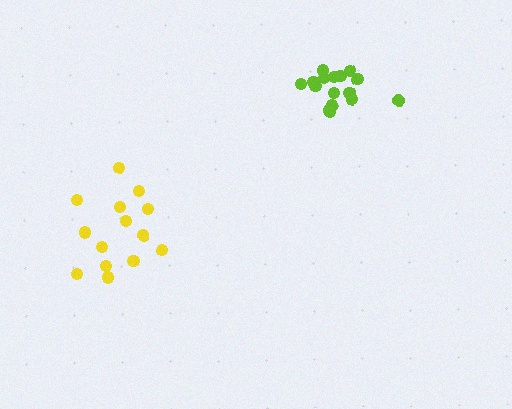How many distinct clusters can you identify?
There are 2 distinct clusters.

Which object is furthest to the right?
The lime cluster is rightmost.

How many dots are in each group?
Group 1: 16 dots, Group 2: 14 dots (30 total).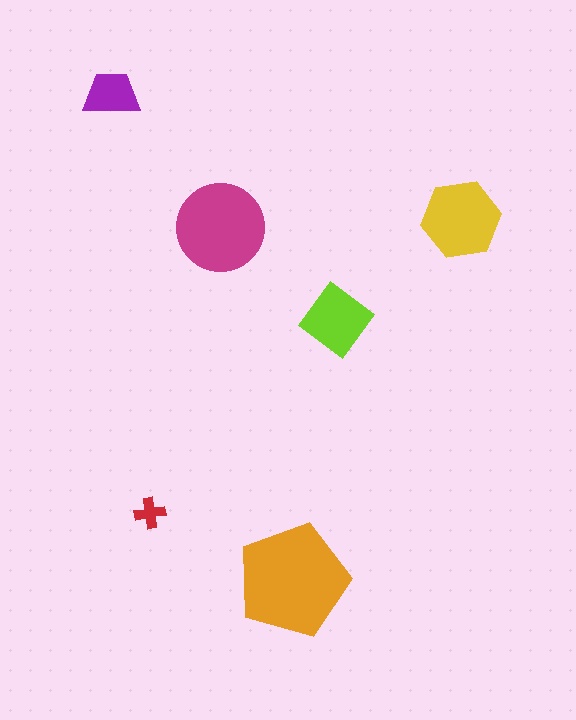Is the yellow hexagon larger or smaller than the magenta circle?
Smaller.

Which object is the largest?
The orange pentagon.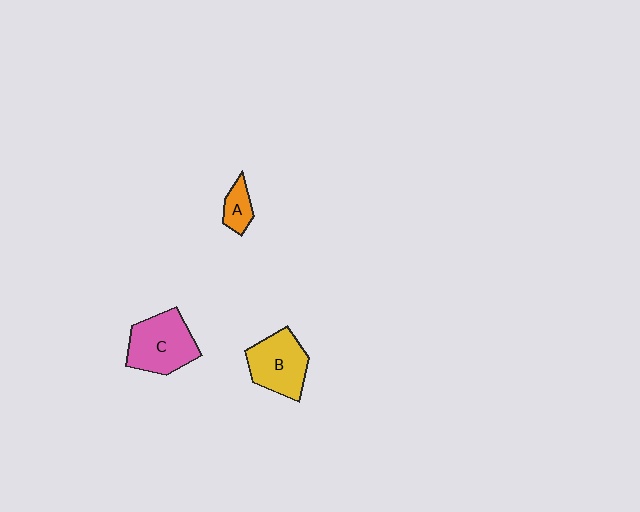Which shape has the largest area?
Shape C (pink).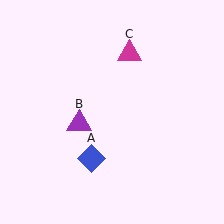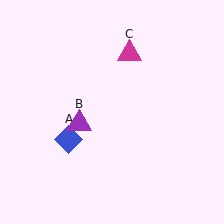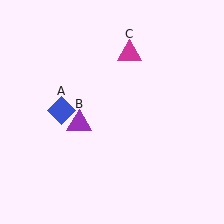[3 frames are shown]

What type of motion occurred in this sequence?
The blue diamond (object A) rotated clockwise around the center of the scene.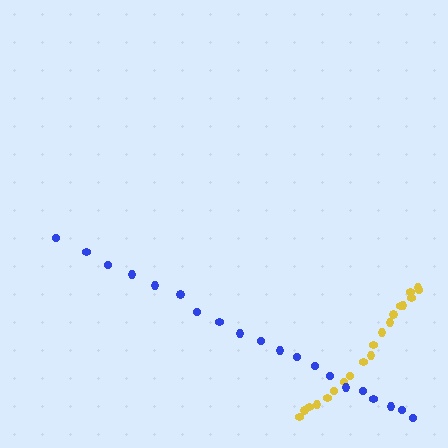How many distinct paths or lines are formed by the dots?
There are 2 distinct paths.